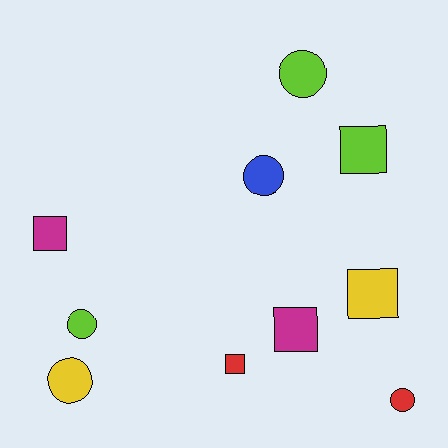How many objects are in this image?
There are 10 objects.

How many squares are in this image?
There are 5 squares.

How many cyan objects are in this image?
There are no cyan objects.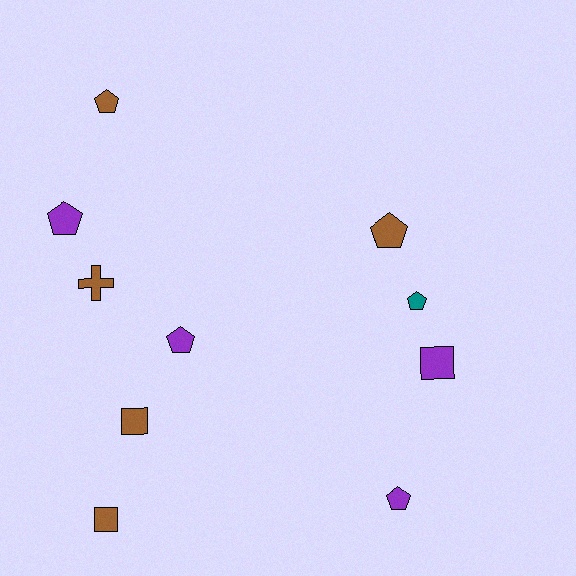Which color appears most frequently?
Brown, with 5 objects.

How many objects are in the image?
There are 10 objects.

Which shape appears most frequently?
Pentagon, with 6 objects.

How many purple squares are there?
There is 1 purple square.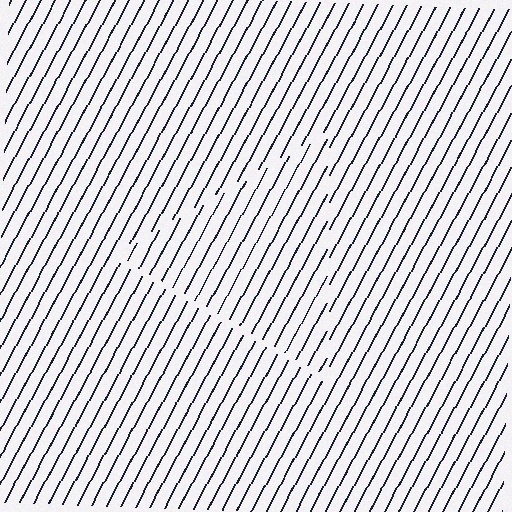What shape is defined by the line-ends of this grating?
An illusory triangle. The interior of the shape contains the same grating, shifted by half a period — the contour is defined by the phase discontinuity where line-ends from the inner and outer gratings abut.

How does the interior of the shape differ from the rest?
The interior of the shape contains the same grating, shifted by half a period — the contour is defined by the phase discontinuity where line-ends from the inner and outer gratings abut.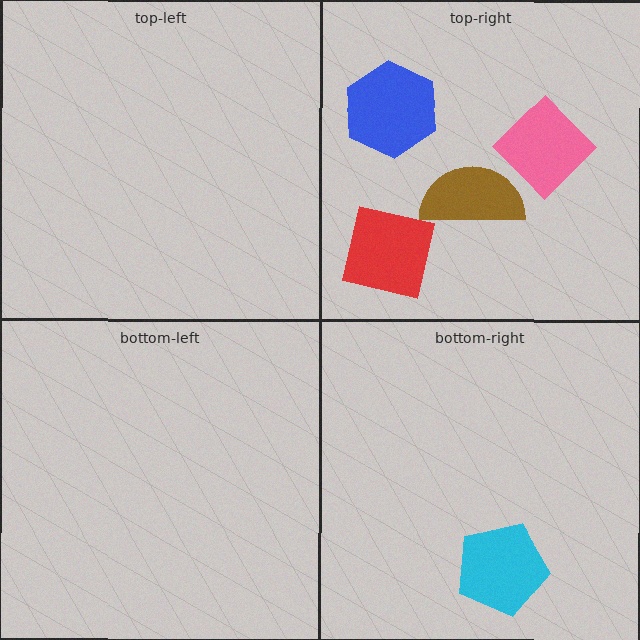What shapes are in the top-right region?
The blue hexagon, the red square, the pink diamond, the brown semicircle.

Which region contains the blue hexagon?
The top-right region.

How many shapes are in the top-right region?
4.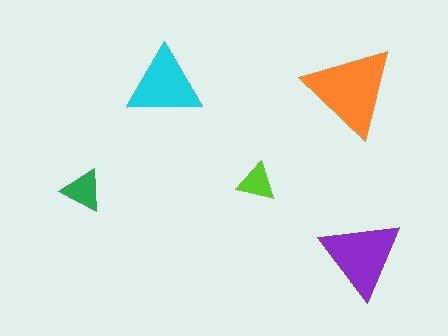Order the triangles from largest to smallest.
the orange one, the purple one, the cyan one, the green one, the lime one.